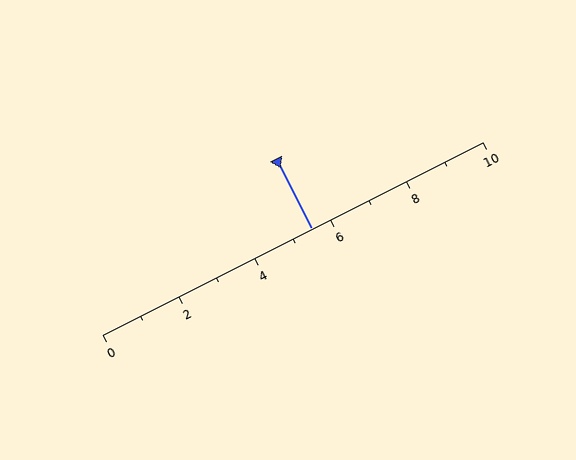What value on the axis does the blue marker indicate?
The marker indicates approximately 5.5.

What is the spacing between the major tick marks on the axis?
The major ticks are spaced 2 apart.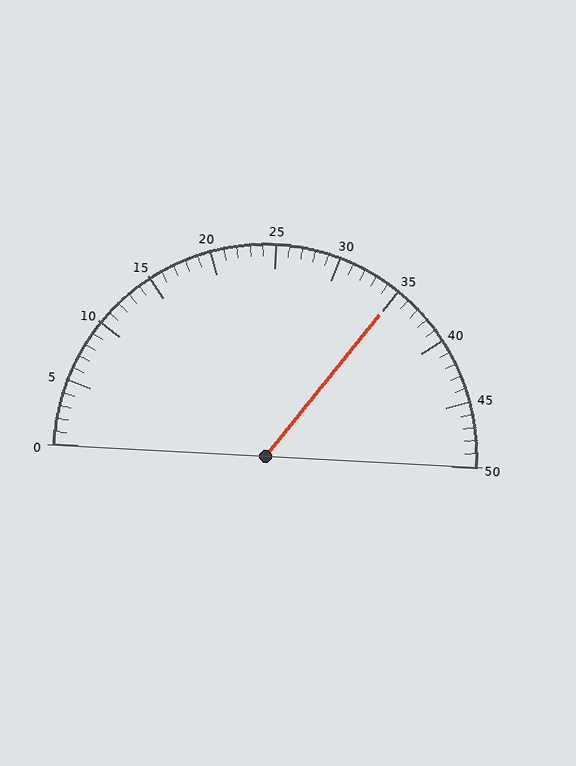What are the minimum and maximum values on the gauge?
The gauge ranges from 0 to 50.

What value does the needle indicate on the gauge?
The needle indicates approximately 35.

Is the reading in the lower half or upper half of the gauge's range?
The reading is in the upper half of the range (0 to 50).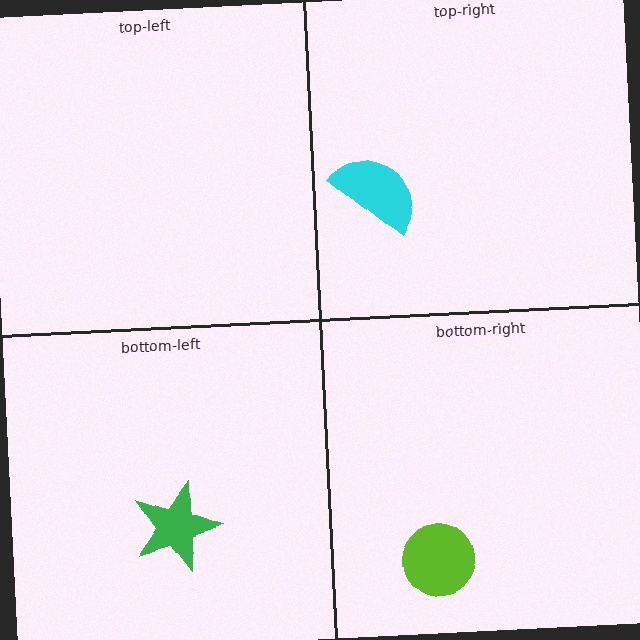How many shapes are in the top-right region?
1.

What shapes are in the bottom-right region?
The lime circle.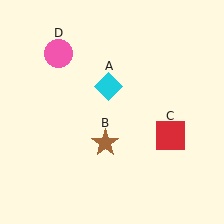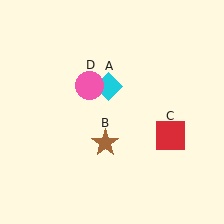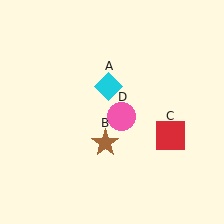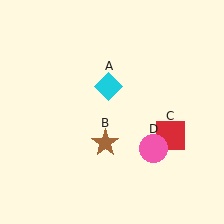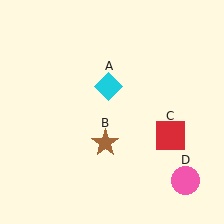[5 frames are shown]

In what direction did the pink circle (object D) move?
The pink circle (object D) moved down and to the right.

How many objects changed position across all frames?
1 object changed position: pink circle (object D).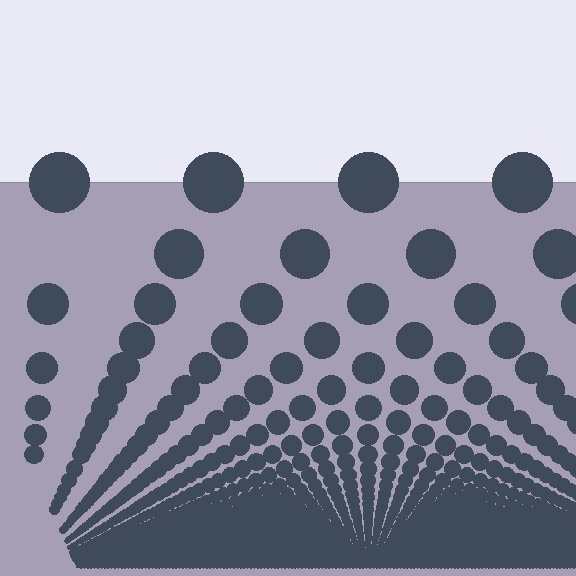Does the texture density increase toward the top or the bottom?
Density increases toward the bottom.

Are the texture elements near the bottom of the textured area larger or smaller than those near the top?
Smaller. The gradient is inverted — elements near the bottom are smaller and denser.